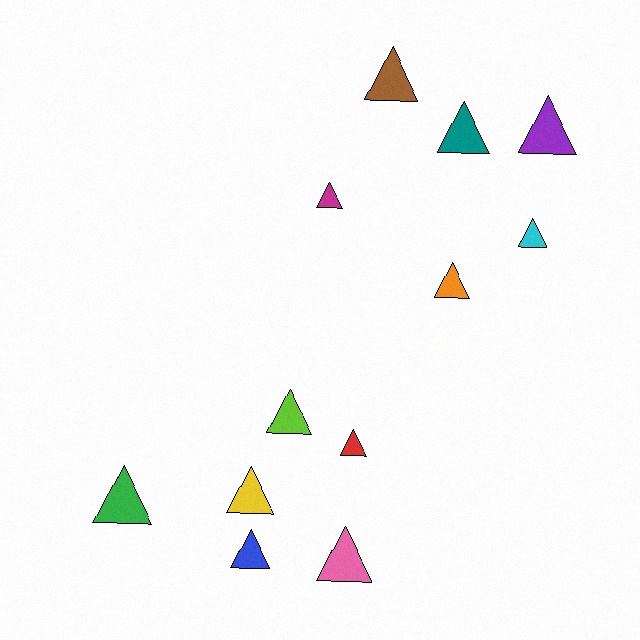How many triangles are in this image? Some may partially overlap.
There are 12 triangles.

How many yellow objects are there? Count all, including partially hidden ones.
There is 1 yellow object.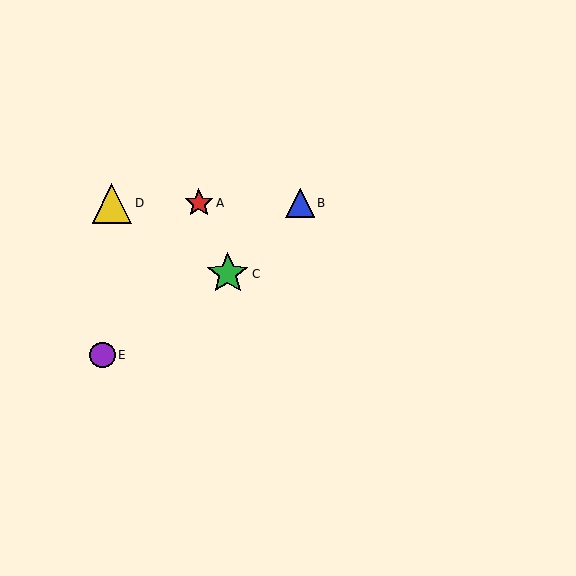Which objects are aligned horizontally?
Objects A, B, D are aligned horizontally.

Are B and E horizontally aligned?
No, B is at y≈203 and E is at y≈355.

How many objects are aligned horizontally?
3 objects (A, B, D) are aligned horizontally.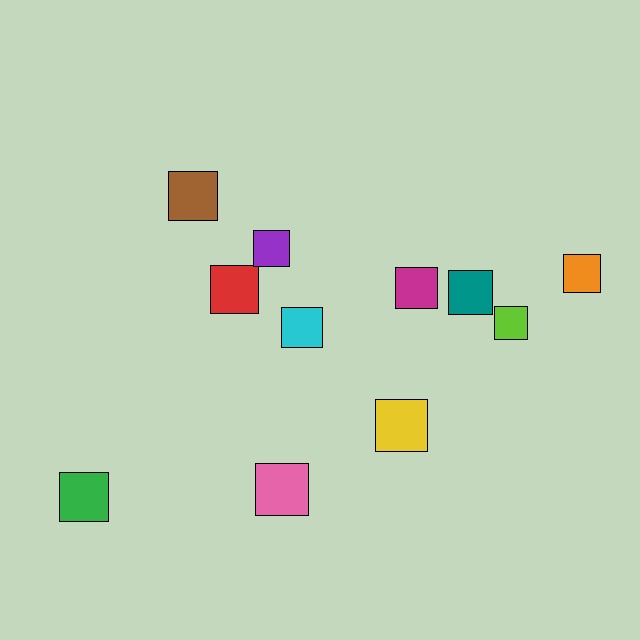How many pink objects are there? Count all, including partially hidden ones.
There is 1 pink object.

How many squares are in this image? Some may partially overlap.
There are 11 squares.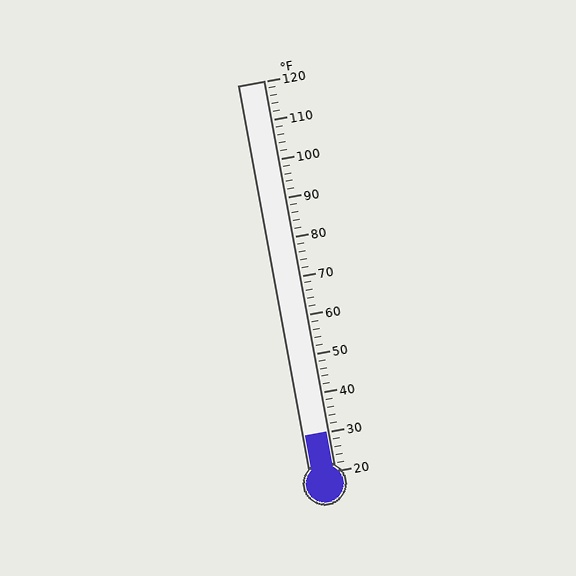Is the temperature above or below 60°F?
The temperature is below 60°F.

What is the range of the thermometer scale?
The thermometer scale ranges from 20°F to 120°F.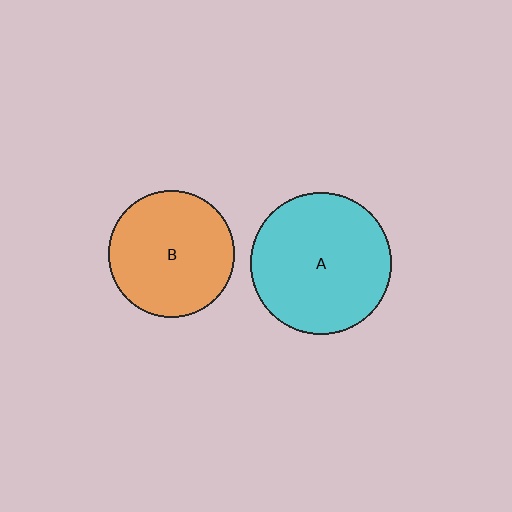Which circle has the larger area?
Circle A (cyan).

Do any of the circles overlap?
No, none of the circles overlap.